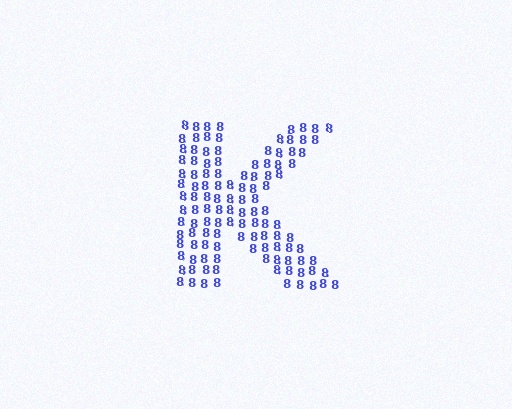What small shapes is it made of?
It is made of small digit 8's.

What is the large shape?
The large shape is the letter K.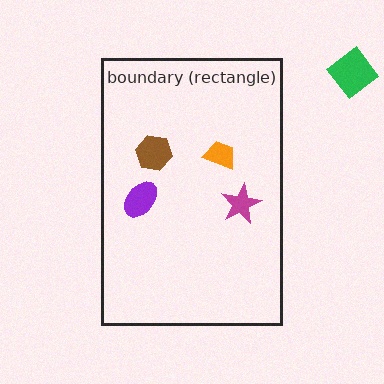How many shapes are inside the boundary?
4 inside, 1 outside.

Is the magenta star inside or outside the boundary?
Inside.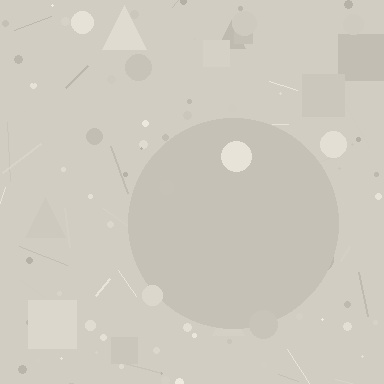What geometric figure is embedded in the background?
A circle is embedded in the background.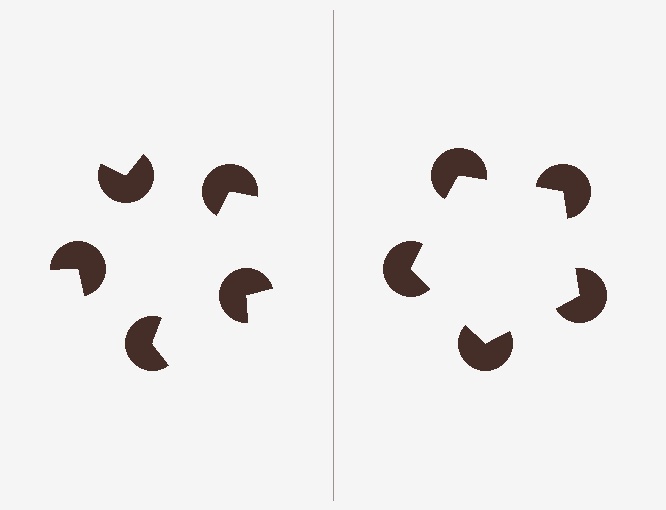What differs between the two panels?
The pac-man discs are positioned identically on both sides; only the wedge orientations differ. On the right they align to a pentagon; on the left they are misaligned.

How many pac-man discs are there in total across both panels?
10 — 5 on each side.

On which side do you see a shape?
An illusory pentagon appears on the right side. On the left side the wedge cuts are rotated, so no coherent shape forms.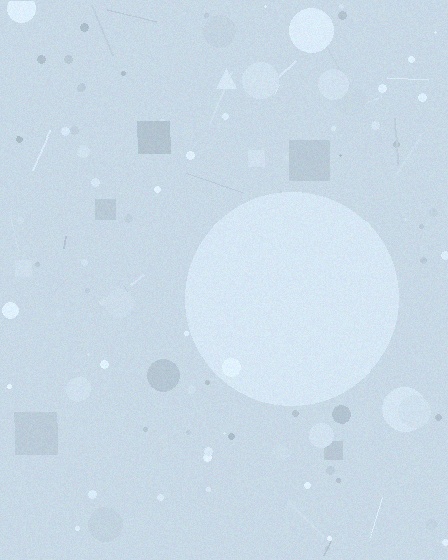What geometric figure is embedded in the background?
A circle is embedded in the background.